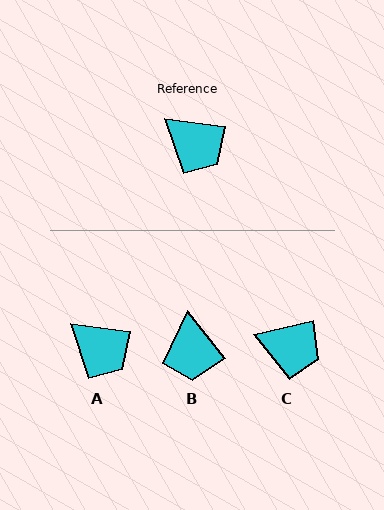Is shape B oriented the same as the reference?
No, it is off by about 44 degrees.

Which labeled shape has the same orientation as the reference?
A.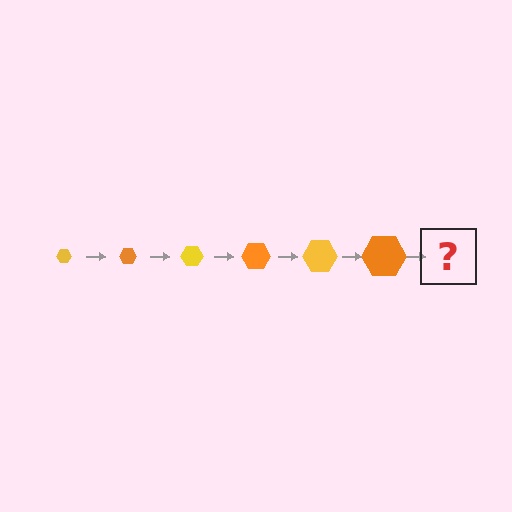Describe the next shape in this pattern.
It should be a yellow hexagon, larger than the previous one.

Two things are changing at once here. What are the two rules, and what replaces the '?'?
The two rules are that the hexagon grows larger each step and the color cycles through yellow and orange. The '?' should be a yellow hexagon, larger than the previous one.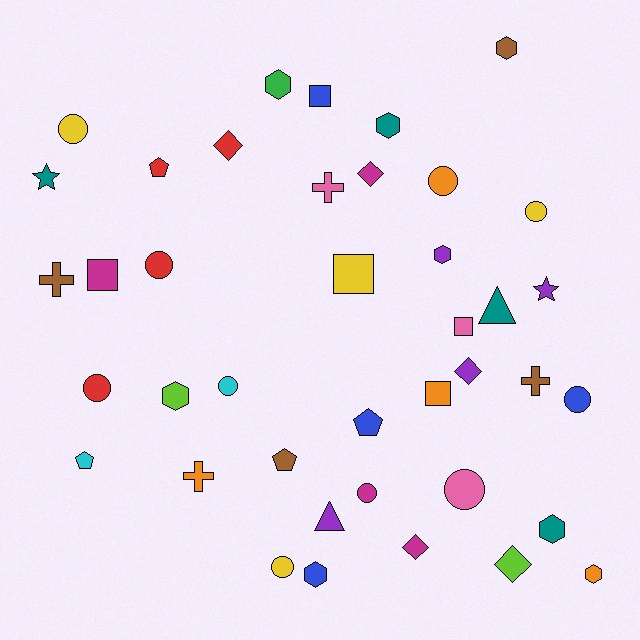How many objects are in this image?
There are 40 objects.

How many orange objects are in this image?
There are 4 orange objects.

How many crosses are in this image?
There are 4 crosses.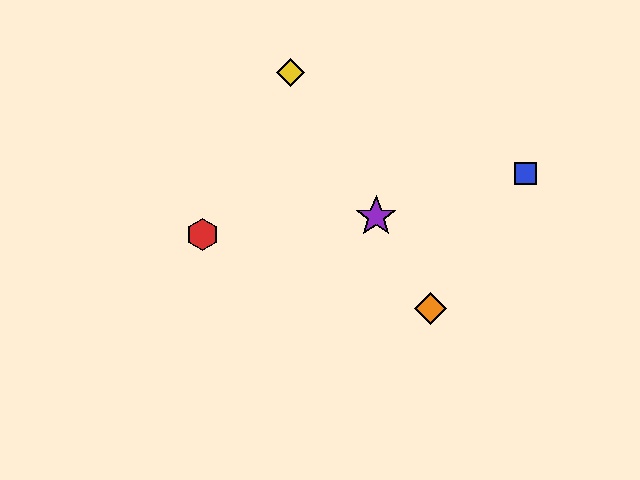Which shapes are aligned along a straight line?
The green star, the yellow diamond, the purple star, the orange diamond are aligned along a straight line.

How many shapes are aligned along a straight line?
4 shapes (the green star, the yellow diamond, the purple star, the orange diamond) are aligned along a straight line.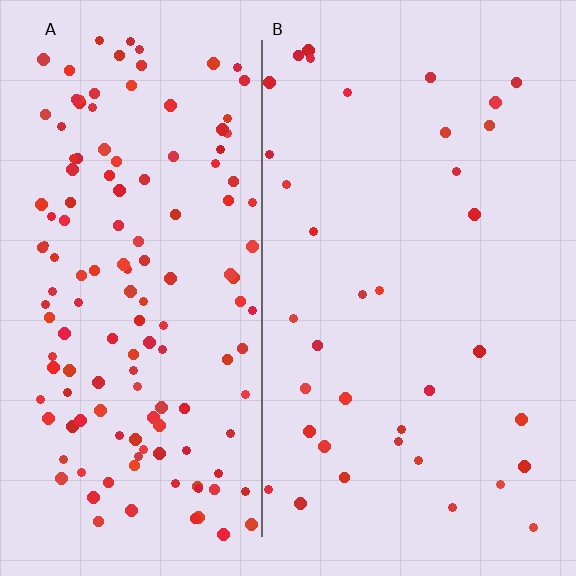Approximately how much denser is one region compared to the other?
Approximately 3.9× — region A over region B.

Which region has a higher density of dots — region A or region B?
A (the left).